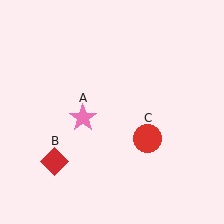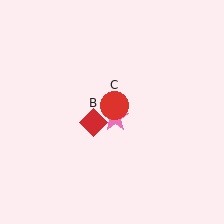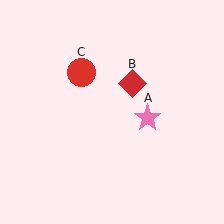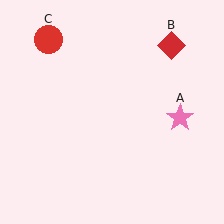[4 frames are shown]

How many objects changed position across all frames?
3 objects changed position: pink star (object A), red diamond (object B), red circle (object C).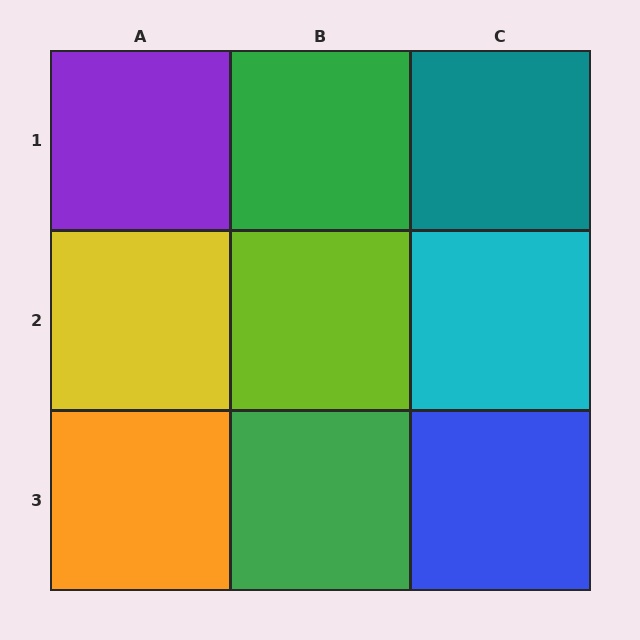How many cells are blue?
1 cell is blue.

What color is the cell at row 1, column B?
Green.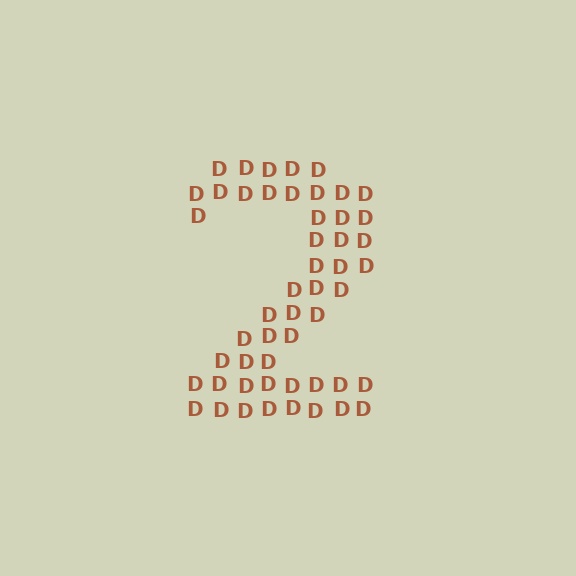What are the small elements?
The small elements are letter D's.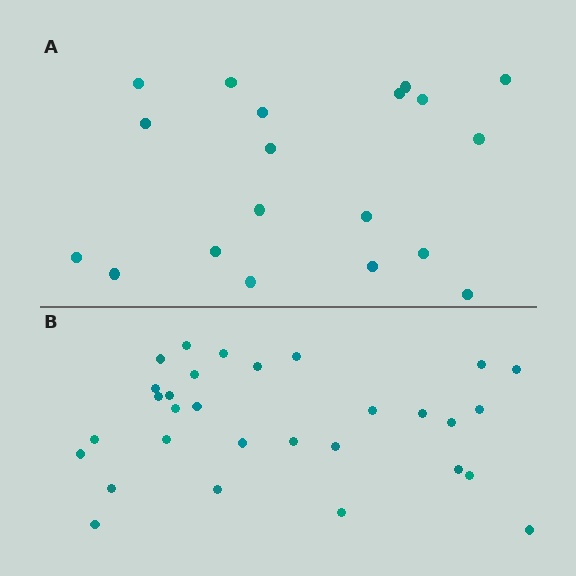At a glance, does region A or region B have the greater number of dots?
Region B (the bottom region) has more dots.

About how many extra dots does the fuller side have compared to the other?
Region B has roughly 12 or so more dots than region A.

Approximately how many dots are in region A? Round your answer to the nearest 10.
About 20 dots. (The exact count is 19, which rounds to 20.)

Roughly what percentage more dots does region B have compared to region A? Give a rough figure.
About 60% more.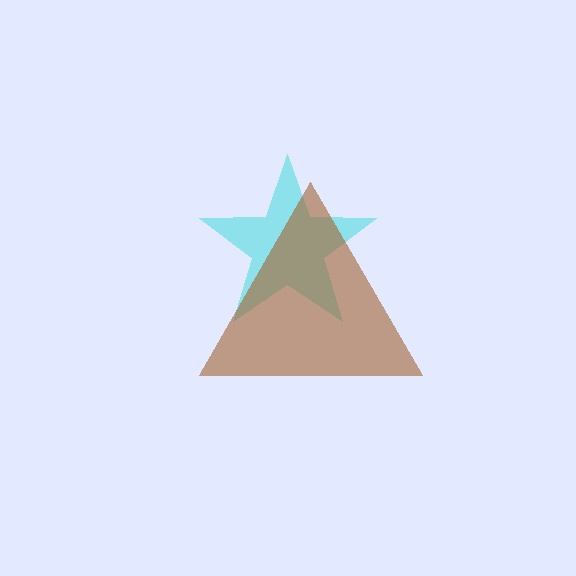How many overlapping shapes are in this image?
There are 2 overlapping shapes in the image.